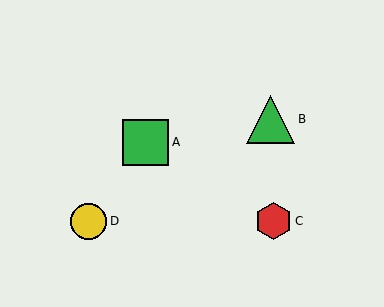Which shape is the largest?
The green triangle (labeled B) is the largest.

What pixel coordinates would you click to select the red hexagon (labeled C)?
Click at (273, 221) to select the red hexagon C.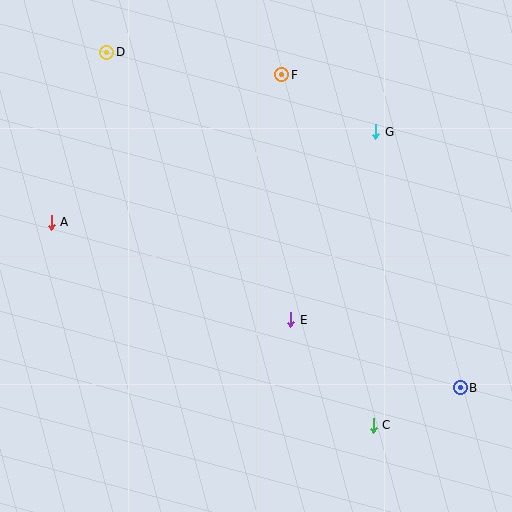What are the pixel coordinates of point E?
Point E is at (291, 320).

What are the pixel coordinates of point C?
Point C is at (373, 425).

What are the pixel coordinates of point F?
Point F is at (282, 75).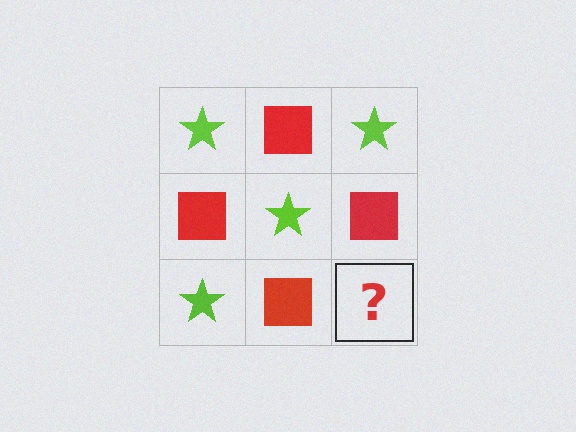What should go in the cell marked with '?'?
The missing cell should contain a lime star.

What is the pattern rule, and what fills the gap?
The rule is that it alternates lime star and red square in a checkerboard pattern. The gap should be filled with a lime star.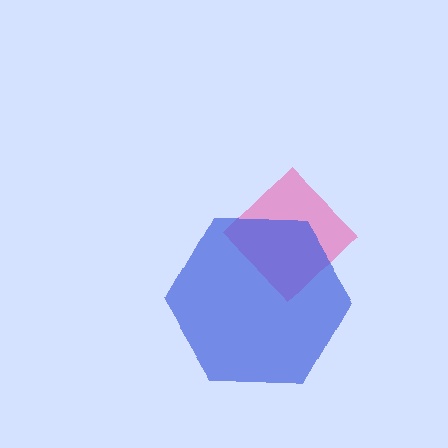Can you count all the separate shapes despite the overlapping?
Yes, there are 2 separate shapes.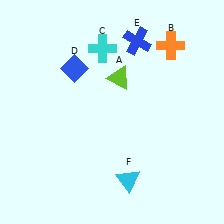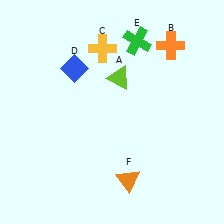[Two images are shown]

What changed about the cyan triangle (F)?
In Image 1, F is cyan. In Image 2, it changed to orange.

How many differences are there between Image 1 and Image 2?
There are 3 differences between the two images.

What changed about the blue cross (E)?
In Image 1, E is blue. In Image 2, it changed to green.